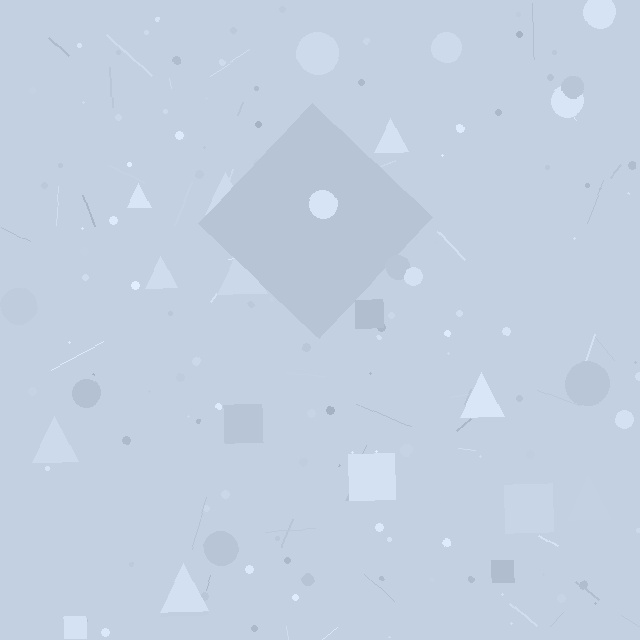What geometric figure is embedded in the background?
A diamond is embedded in the background.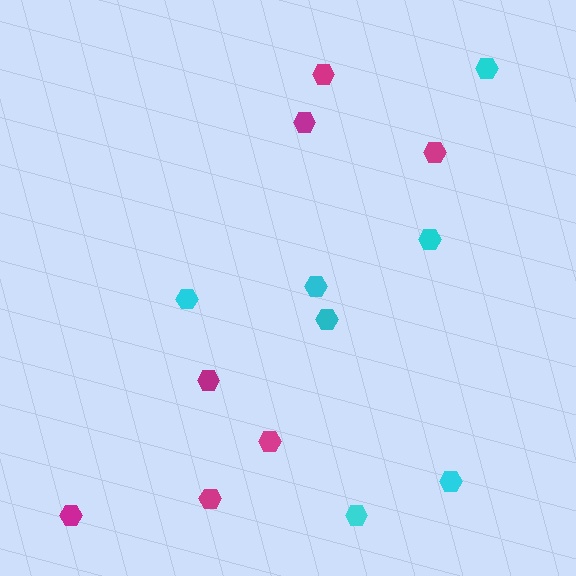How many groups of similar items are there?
There are 2 groups: one group of magenta hexagons (7) and one group of cyan hexagons (7).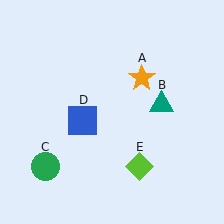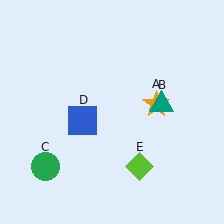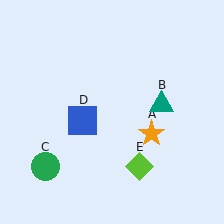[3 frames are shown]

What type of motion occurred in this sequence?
The orange star (object A) rotated clockwise around the center of the scene.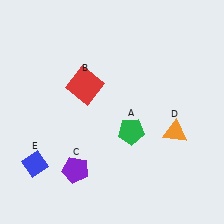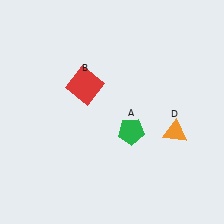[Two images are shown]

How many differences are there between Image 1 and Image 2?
There are 2 differences between the two images.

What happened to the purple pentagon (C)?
The purple pentagon (C) was removed in Image 2. It was in the bottom-left area of Image 1.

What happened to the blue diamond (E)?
The blue diamond (E) was removed in Image 2. It was in the bottom-left area of Image 1.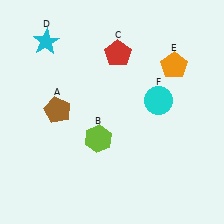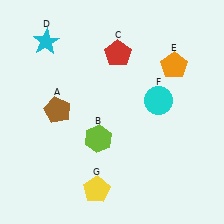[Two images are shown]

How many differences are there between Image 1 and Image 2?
There is 1 difference between the two images.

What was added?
A yellow pentagon (G) was added in Image 2.